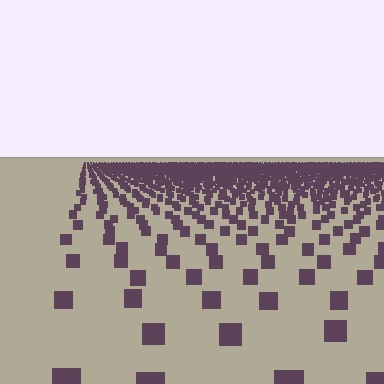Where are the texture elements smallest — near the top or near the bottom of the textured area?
Near the top.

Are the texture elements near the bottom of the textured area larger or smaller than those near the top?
Larger. Near the bottom, elements are closer to the viewer and appear at a bigger on-screen size.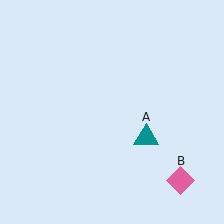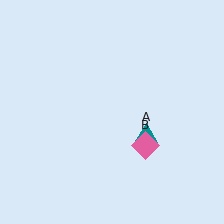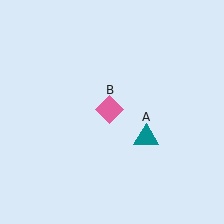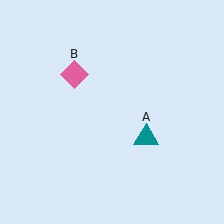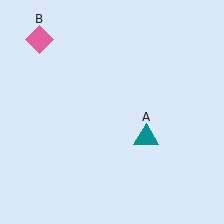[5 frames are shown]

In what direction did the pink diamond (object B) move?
The pink diamond (object B) moved up and to the left.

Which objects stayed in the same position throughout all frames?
Teal triangle (object A) remained stationary.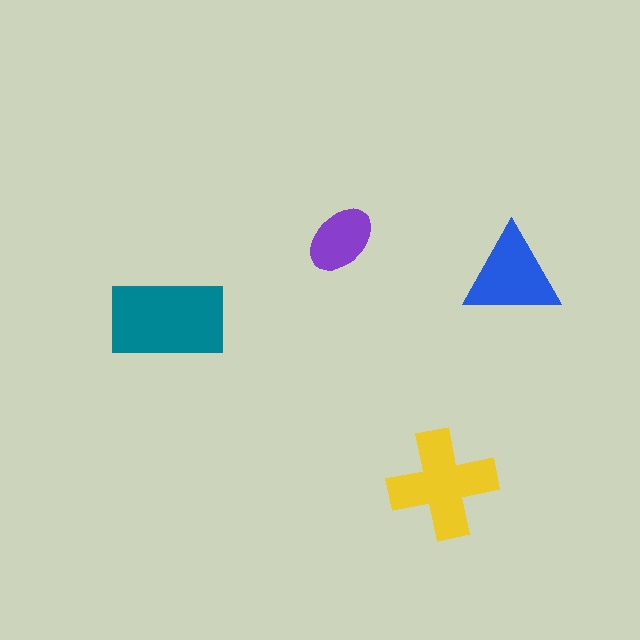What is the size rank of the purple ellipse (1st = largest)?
4th.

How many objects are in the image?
There are 4 objects in the image.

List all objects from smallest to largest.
The purple ellipse, the blue triangle, the yellow cross, the teal rectangle.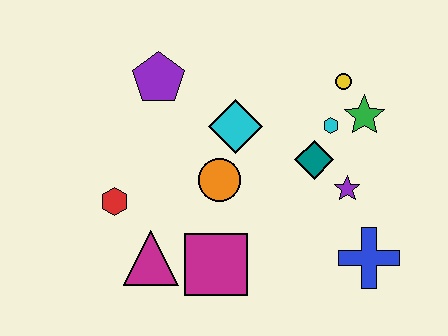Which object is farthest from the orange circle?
The blue cross is farthest from the orange circle.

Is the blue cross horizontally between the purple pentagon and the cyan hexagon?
No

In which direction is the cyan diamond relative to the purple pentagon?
The cyan diamond is to the right of the purple pentagon.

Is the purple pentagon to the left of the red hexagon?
No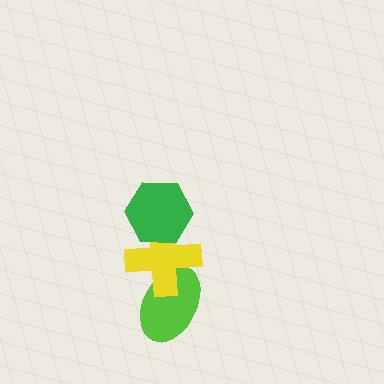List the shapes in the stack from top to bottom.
From top to bottom: the green hexagon, the yellow cross, the lime ellipse.